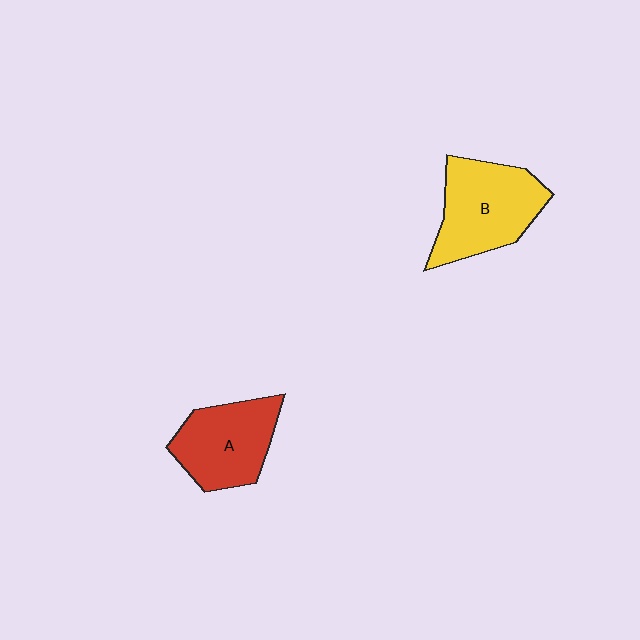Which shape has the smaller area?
Shape A (red).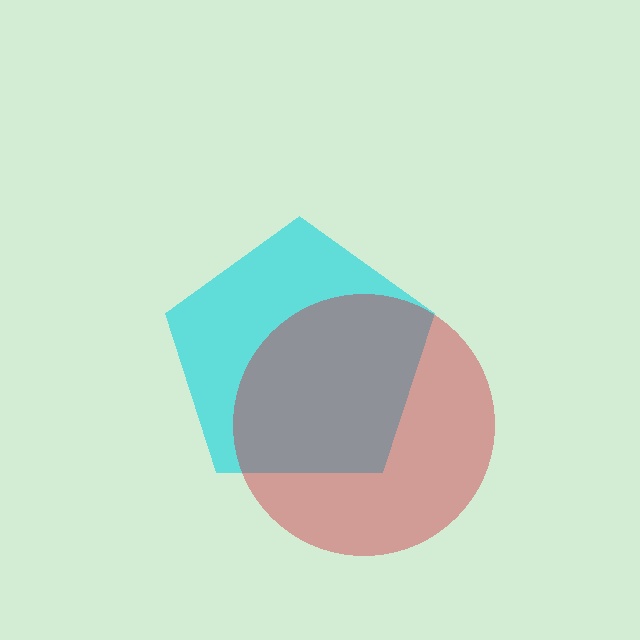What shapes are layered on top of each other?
The layered shapes are: a cyan pentagon, a red circle.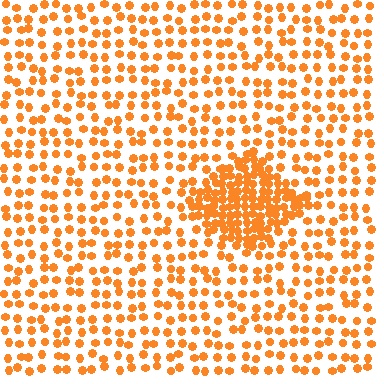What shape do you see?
I see a diamond.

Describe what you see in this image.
The image contains small orange elements arranged at two different densities. A diamond-shaped region is visible where the elements are more densely packed than the surrounding area.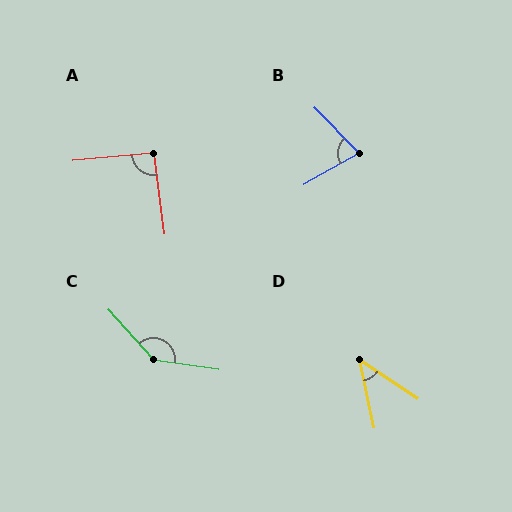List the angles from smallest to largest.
D (44°), B (75°), A (92°), C (140°).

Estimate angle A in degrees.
Approximately 92 degrees.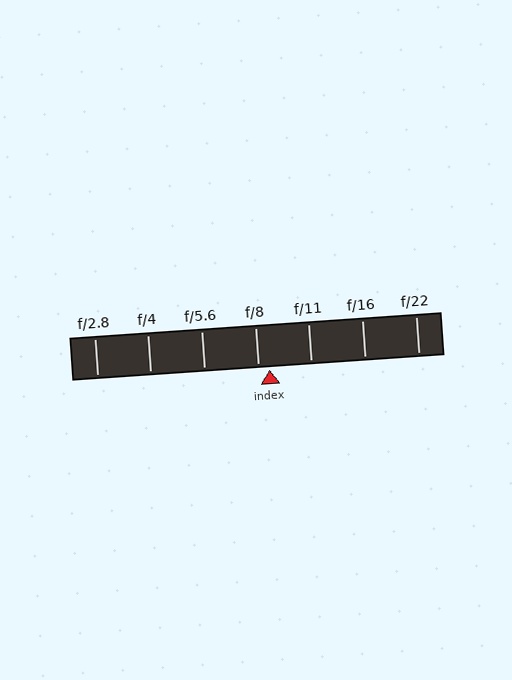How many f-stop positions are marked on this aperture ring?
There are 7 f-stop positions marked.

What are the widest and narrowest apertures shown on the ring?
The widest aperture shown is f/2.8 and the narrowest is f/22.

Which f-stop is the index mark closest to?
The index mark is closest to f/8.